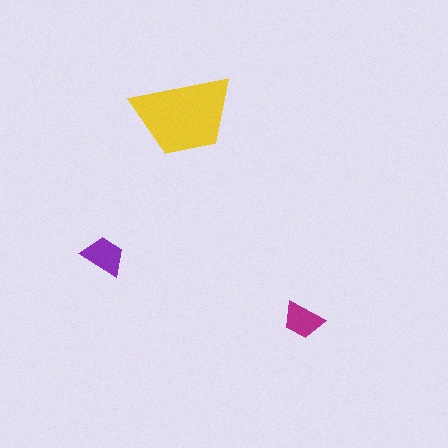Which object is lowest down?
The magenta trapezoid is bottommost.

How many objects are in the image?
There are 3 objects in the image.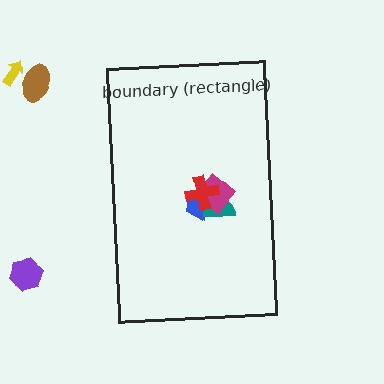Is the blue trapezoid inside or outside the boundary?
Inside.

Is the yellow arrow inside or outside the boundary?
Outside.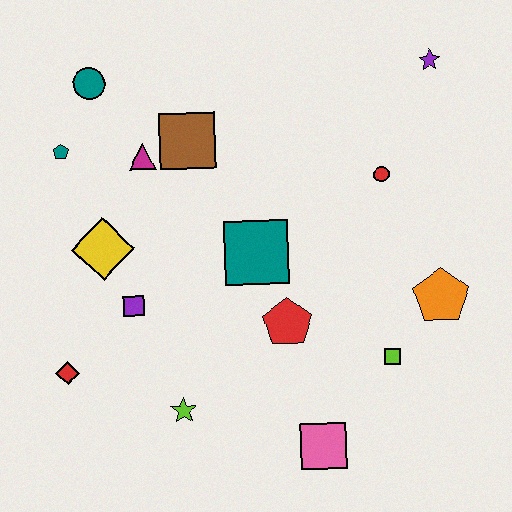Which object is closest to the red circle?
The purple star is closest to the red circle.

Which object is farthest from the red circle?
The red diamond is farthest from the red circle.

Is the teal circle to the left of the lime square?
Yes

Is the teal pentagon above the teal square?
Yes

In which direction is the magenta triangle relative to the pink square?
The magenta triangle is above the pink square.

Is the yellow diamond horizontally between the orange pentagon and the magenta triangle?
No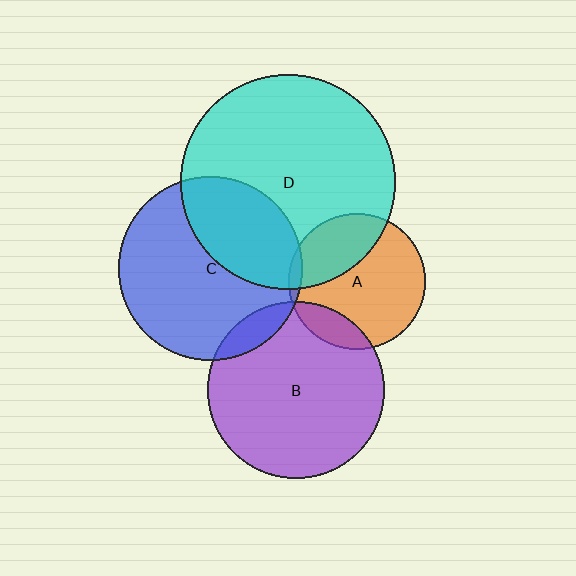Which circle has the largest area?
Circle D (cyan).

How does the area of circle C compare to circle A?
Approximately 1.8 times.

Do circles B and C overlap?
Yes.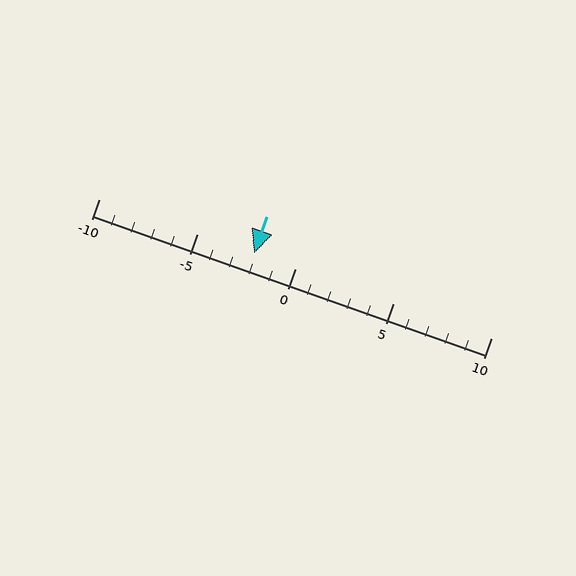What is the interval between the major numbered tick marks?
The major tick marks are spaced 5 units apart.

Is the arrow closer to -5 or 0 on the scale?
The arrow is closer to 0.